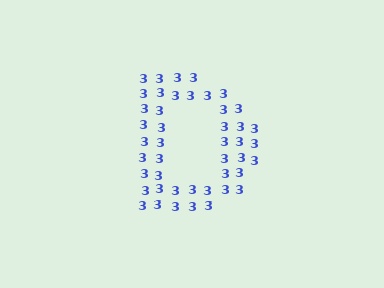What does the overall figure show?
The overall figure shows the letter D.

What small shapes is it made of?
It is made of small digit 3's.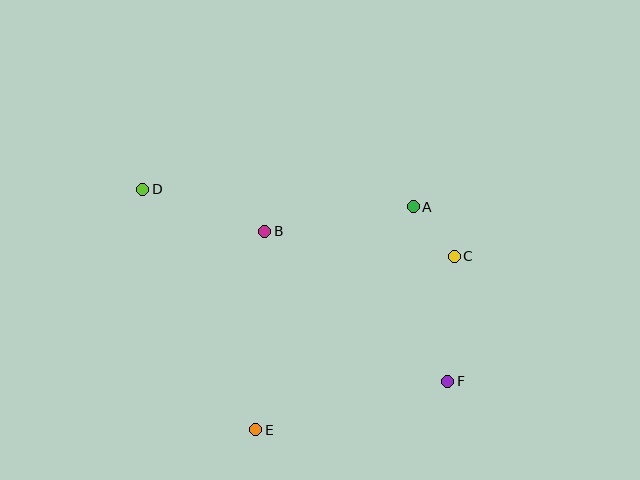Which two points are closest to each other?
Points A and C are closest to each other.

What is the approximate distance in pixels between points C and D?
The distance between C and D is approximately 319 pixels.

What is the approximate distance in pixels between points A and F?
The distance between A and F is approximately 178 pixels.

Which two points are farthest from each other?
Points D and F are farthest from each other.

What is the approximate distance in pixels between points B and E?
The distance between B and E is approximately 199 pixels.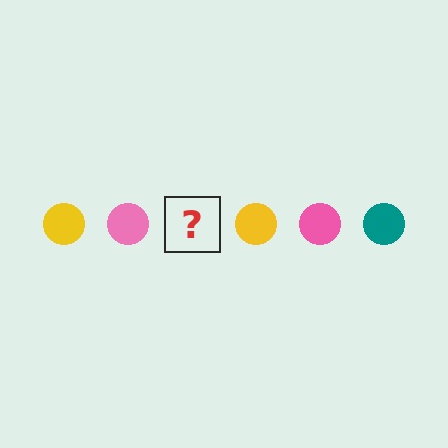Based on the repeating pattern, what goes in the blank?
The blank should be a teal circle.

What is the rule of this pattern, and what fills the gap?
The rule is that the pattern cycles through yellow, pink, teal circles. The gap should be filled with a teal circle.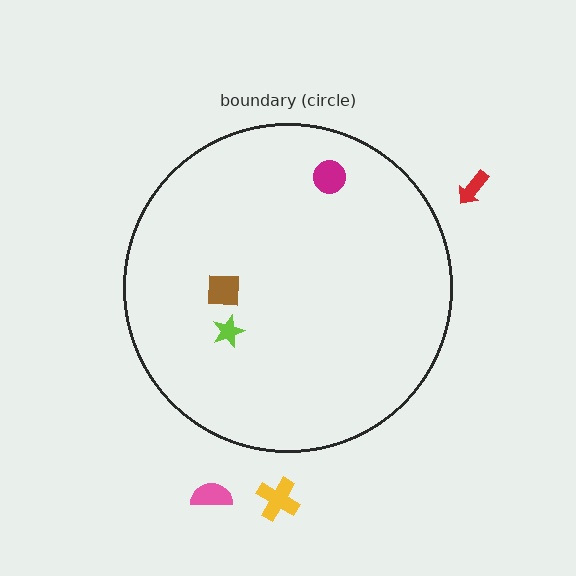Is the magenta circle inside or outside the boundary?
Inside.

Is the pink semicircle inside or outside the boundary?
Outside.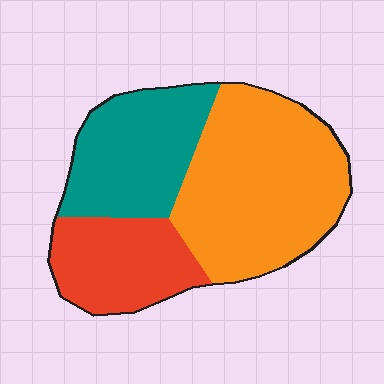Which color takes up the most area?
Orange, at roughly 50%.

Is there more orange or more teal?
Orange.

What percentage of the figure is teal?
Teal takes up about one quarter (1/4) of the figure.